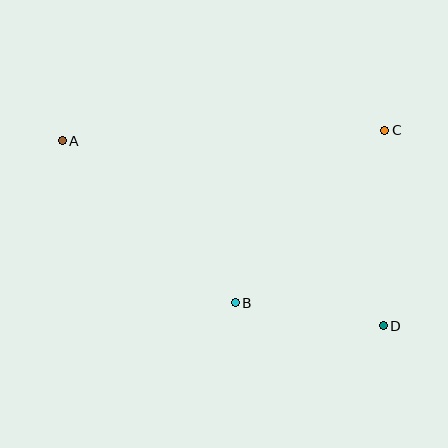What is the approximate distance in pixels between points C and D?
The distance between C and D is approximately 196 pixels.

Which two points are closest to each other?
Points B and D are closest to each other.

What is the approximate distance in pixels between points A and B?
The distance between A and B is approximately 237 pixels.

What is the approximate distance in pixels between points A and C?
The distance between A and C is approximately 323 pixels.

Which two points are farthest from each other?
Points A and D are farthest from each other.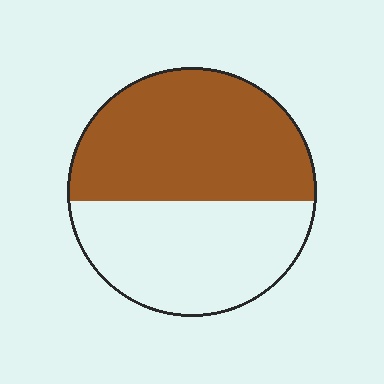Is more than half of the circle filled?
Yes.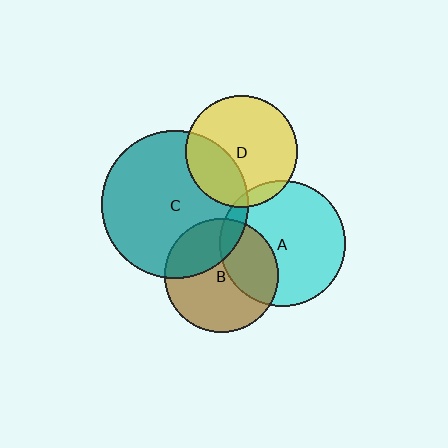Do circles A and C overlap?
Yes.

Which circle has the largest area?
Circle C (teal).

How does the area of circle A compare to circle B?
Approximately 1.2 times.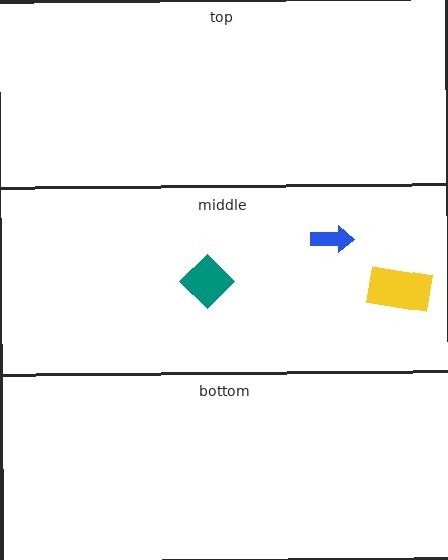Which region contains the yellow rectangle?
The middle region.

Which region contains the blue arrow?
The middle region.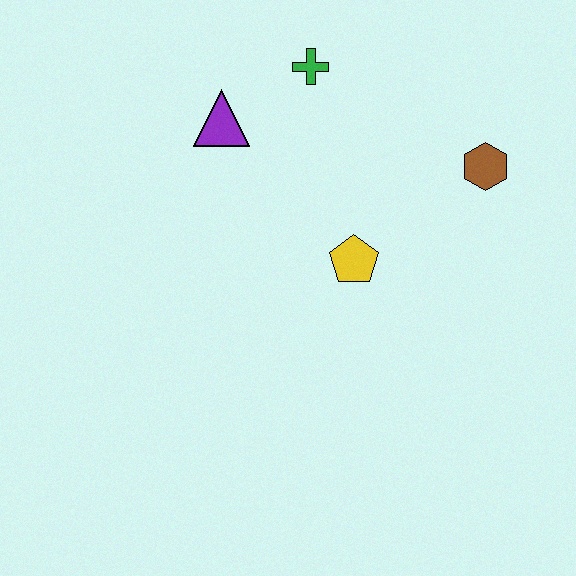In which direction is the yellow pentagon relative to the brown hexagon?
The yellow pentagon is to the left of the brown hexagon.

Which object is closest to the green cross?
The purple triangle is closest to the green cross.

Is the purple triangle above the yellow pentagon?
Yes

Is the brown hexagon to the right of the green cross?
Yes